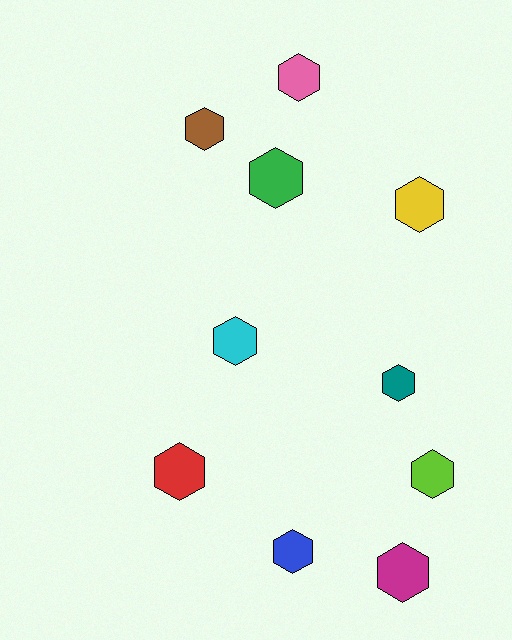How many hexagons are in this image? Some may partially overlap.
There are 10 hexagons.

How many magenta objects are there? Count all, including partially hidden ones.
There is 1 magenta object.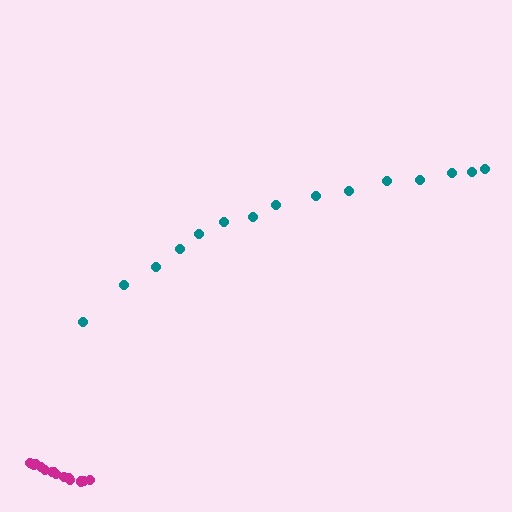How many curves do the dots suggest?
There are 2 distinct paths.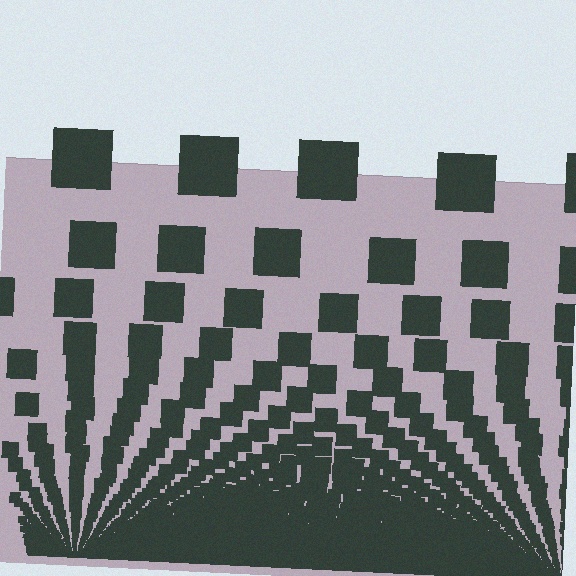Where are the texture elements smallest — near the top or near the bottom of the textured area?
Near the bottom.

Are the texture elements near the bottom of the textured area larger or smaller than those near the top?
Smaller. The gradient is inverted — elements near the bottom are smaller and denser.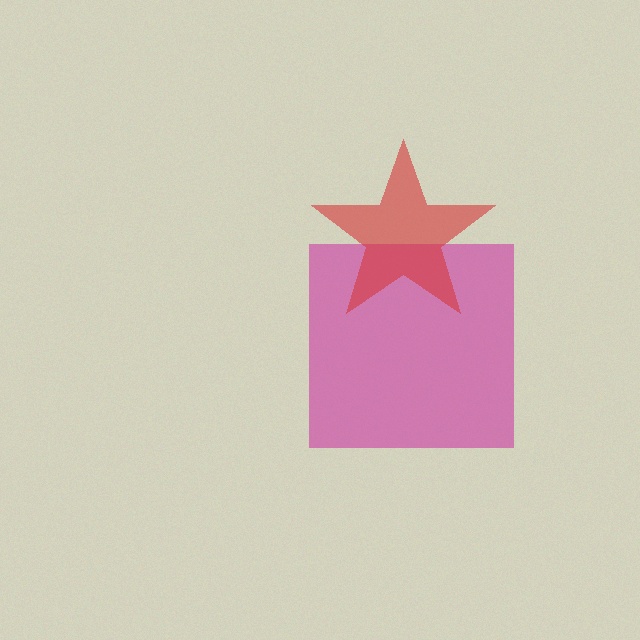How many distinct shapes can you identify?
There are 2 distinct shapes: a magenta square, a red star.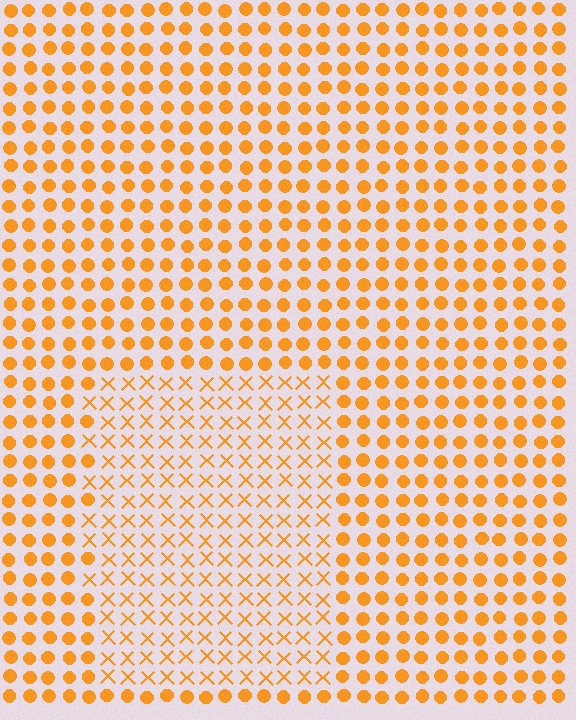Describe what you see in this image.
The image is filled with small orange elements arranged in a uniform grid. A rectangle-shaped region contains X marks, while the surrounding area contains circles. The boundary is defined purely by the change in element shape.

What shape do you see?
I see a rectangle.